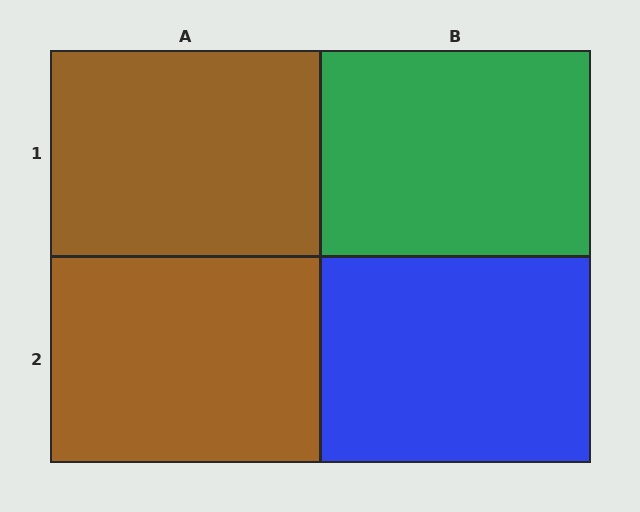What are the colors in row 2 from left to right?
Brown, blue.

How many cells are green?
1 cell is green.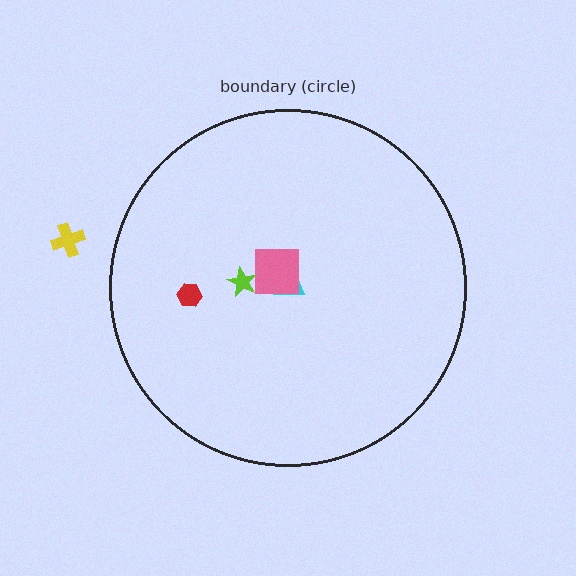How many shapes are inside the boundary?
4 inside, 1 outside.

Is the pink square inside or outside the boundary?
Inside.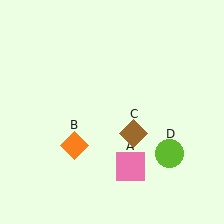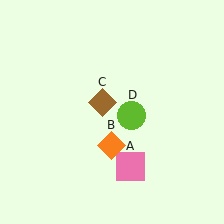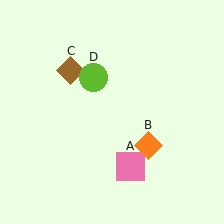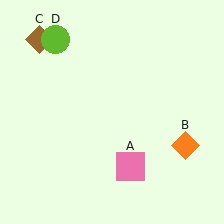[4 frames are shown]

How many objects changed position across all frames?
3 objects changed position: orange diamond (object B), brown diamond (object C), lime circle (object D).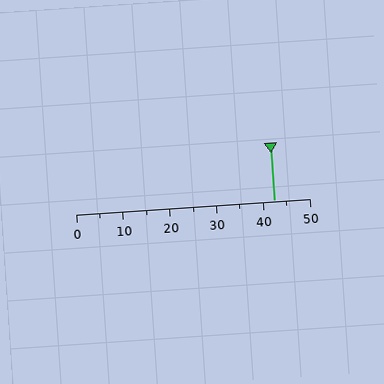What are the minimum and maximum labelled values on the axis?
The axis runs from 0 to 50.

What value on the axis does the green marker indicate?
The marker indicates approximately 42.5.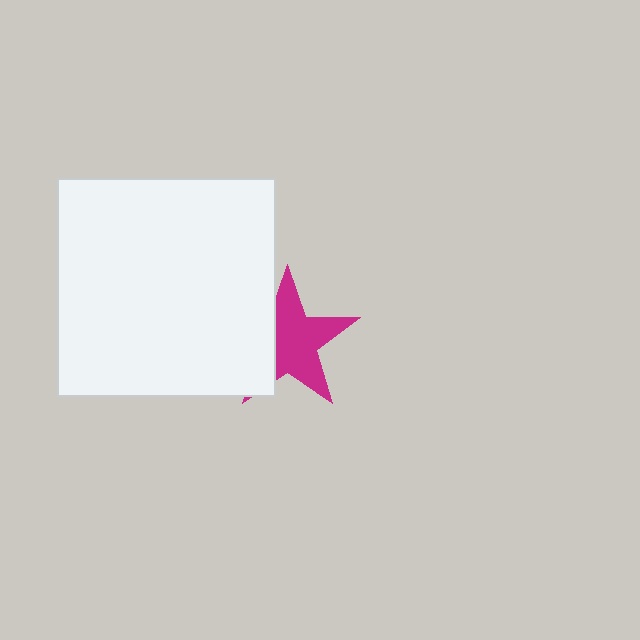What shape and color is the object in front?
The object in front is a white square.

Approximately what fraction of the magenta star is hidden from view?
Roughly 33% of the magenta star is hidden behind the white square.